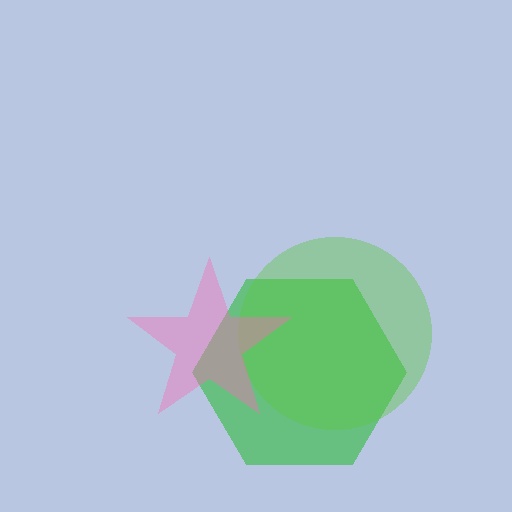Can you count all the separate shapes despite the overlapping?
Yes, there are 3 separate shapes.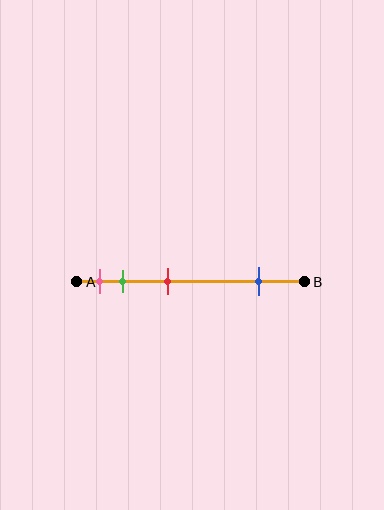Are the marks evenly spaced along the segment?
No, the marks are not evenly spaced.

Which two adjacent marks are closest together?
The pink and green marks are the closest adjacent pair.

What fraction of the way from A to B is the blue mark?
The blue mark is approximately 80% (0.8) of the way from A to B.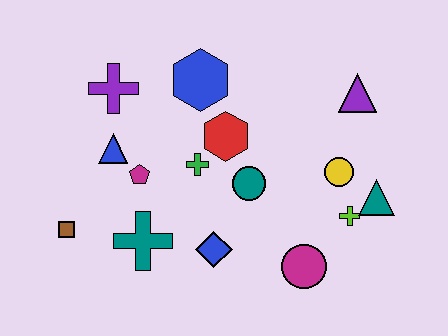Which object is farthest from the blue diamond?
The purple triangle is farthest from the blue diamond.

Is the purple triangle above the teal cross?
Yes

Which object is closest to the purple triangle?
The yellow circle is closest to the purple triangle.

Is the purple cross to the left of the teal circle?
Yes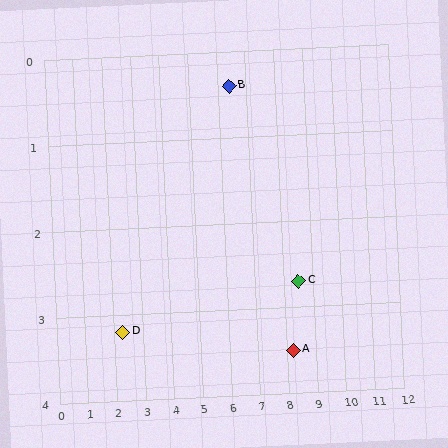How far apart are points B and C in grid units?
Points B and C are about 3.1 grid units apart.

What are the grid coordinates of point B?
Point B is at approximately (6.4, 0.4).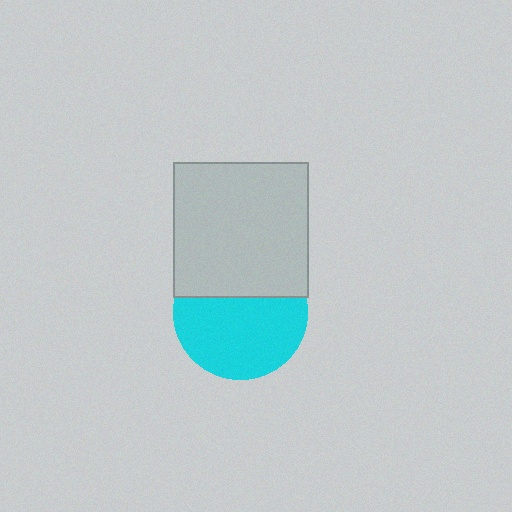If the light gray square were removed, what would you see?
You would see the complete cyan circle.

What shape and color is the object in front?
The object in front is a light gray square.